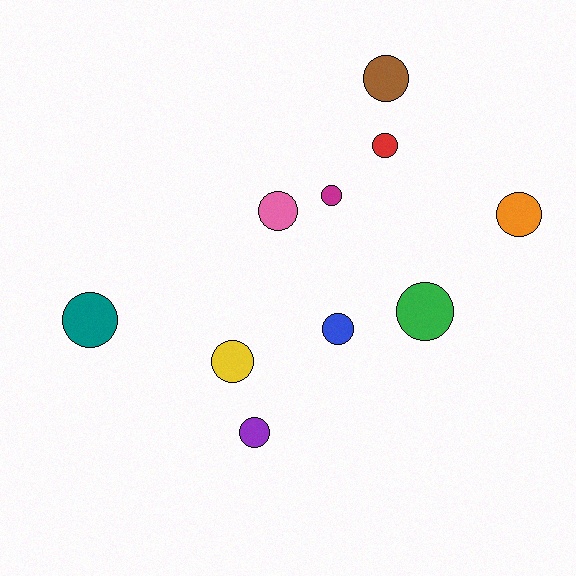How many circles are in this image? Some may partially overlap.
There are 10 circles.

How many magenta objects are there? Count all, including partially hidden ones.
There is 1 magenta object.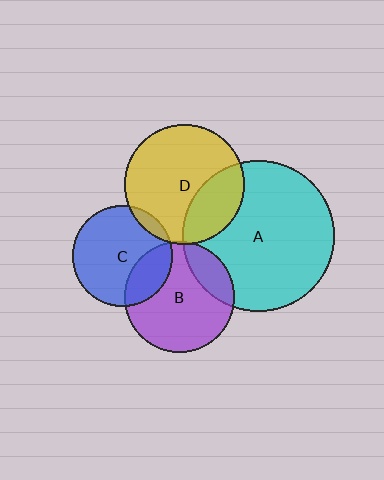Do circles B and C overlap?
Yes.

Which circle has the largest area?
Circle A (cyan).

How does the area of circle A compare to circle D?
Approximately 1.6 times.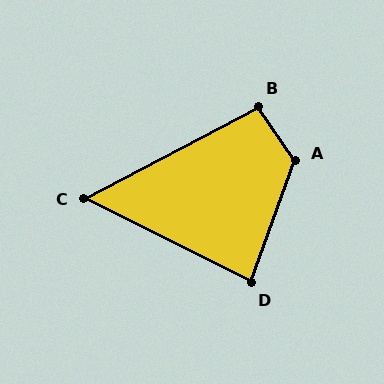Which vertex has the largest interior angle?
A, at approximately 126 degrees.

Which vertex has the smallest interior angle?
C, at approximately 54 degrees.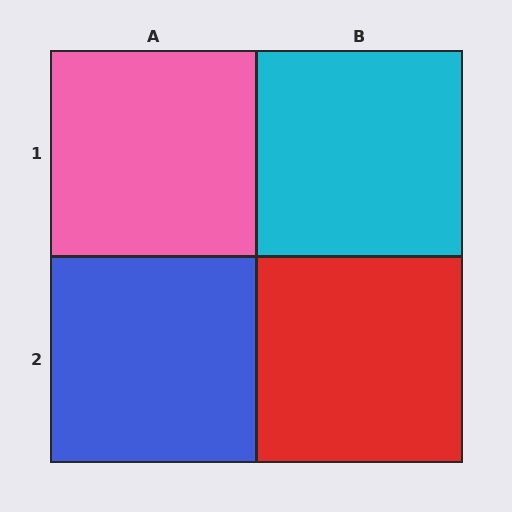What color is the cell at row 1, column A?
Pink.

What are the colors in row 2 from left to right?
Blue, red.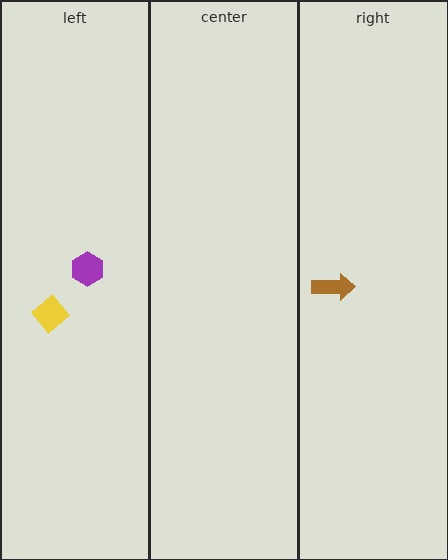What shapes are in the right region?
The brown arrow.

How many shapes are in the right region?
1.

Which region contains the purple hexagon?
The left region.